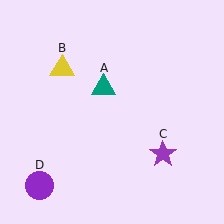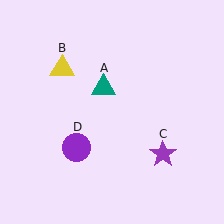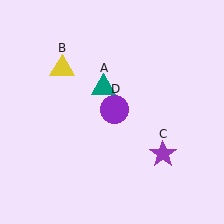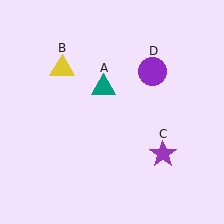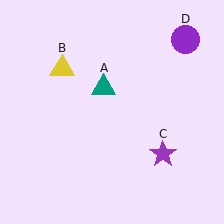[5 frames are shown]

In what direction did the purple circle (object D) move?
The purple circle (object D) moved up and to the right.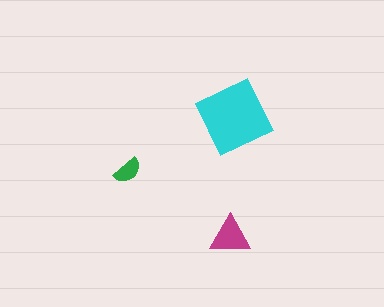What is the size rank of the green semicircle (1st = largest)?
3rd.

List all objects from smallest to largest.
The green semicircle, the magenta triangle, the cyan diamond.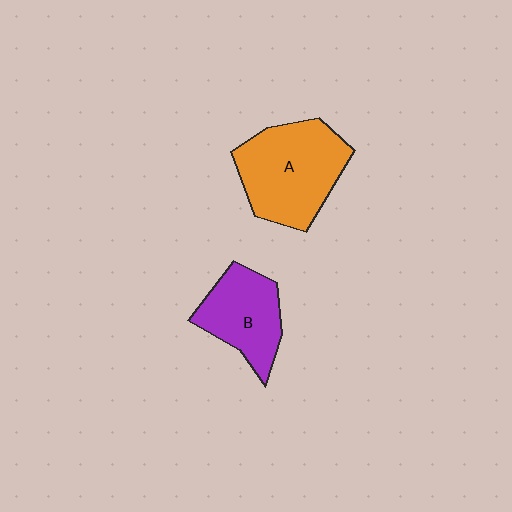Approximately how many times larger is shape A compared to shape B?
Approximately 1.4 times.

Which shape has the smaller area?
Shape B (purple).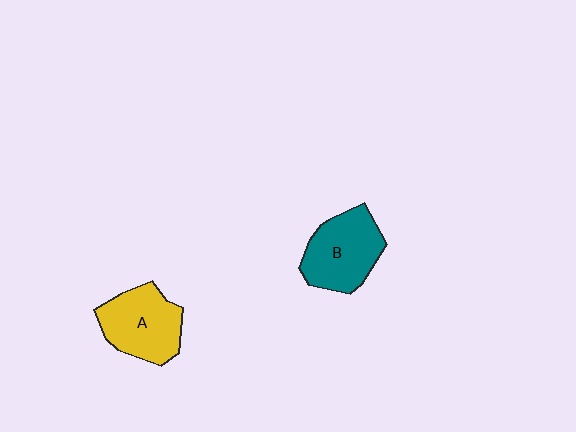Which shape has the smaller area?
Shape A (yellow).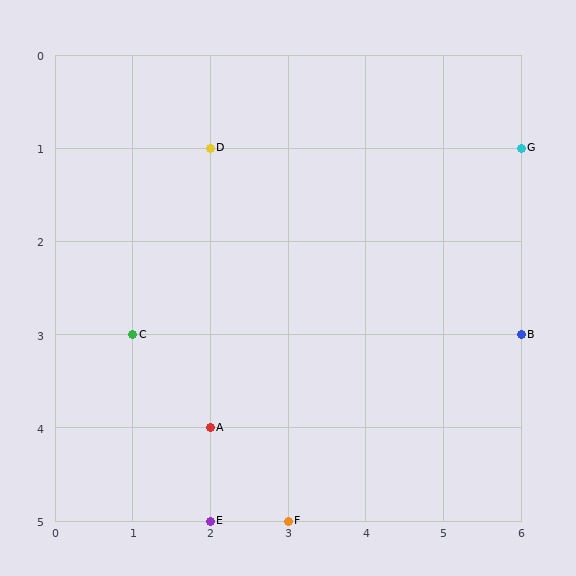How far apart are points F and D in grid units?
Points F and D are 1 column and 4 rows apart (about 4.1 grid units diagonally).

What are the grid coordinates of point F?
Point F is at grid coordinates (3, 5).